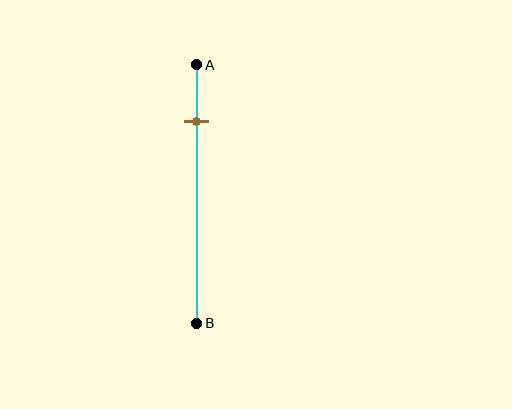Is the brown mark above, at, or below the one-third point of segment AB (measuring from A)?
The brown mark is above the one-third point of segment AB.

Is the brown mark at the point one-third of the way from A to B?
No, the mark is at about 20% from A, not at the 33% one-third point.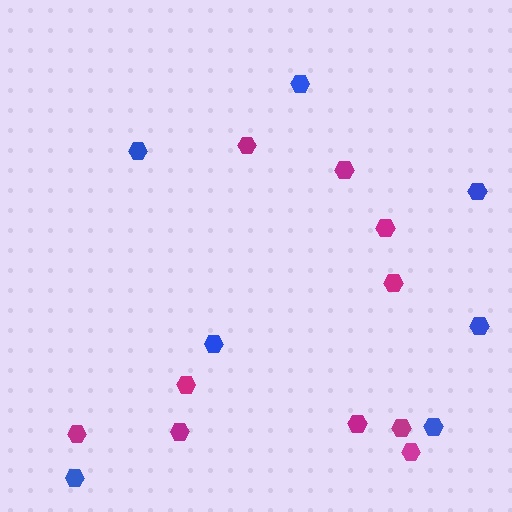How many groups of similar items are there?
There are 2 groups: one group of blue hexagons (7) and one group of magenta hexagons (10).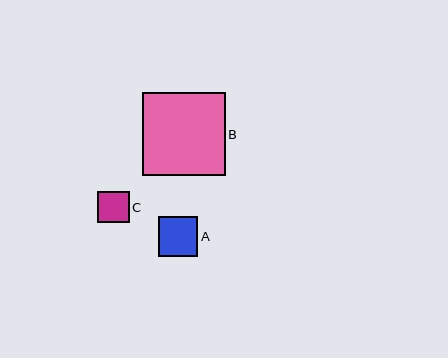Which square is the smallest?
Square C is the smallest with a size of approximately 32 pixels.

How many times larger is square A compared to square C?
Square A is approximately 1.2 times the size of square C.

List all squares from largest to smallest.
From largest to smallest: B, A, C.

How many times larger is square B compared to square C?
Square B is approximately 2.6 times the size of square C.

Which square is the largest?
Square B is the largest with a size of approximately 83 pixels.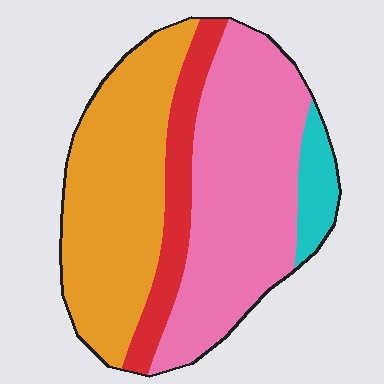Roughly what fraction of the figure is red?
Red takes up about one eighth (1/8) of the figure.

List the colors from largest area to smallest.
From largest to smallest: pink, orange, red, cyan.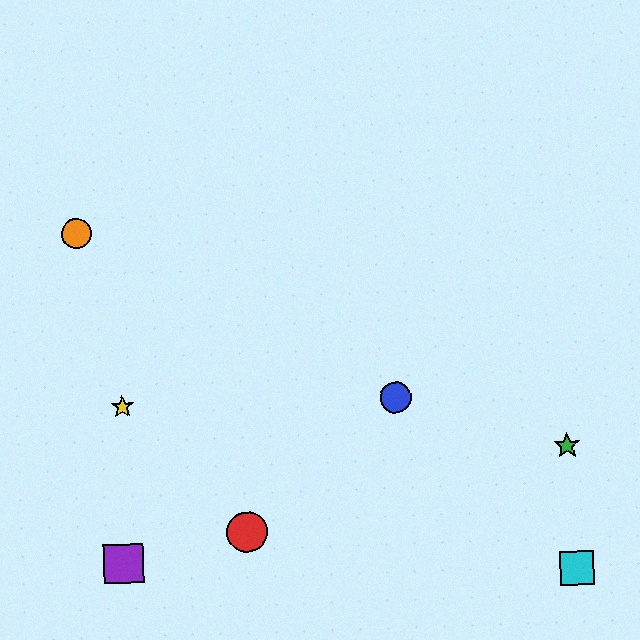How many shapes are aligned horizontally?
2 shapes (the blue circle, the yellow star) are aligned horizontally.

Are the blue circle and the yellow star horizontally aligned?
Yes, both are at y≈398.